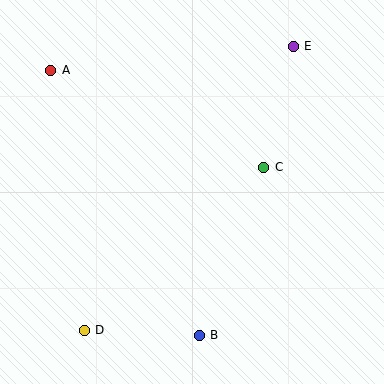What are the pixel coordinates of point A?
Point A is at (51, 70).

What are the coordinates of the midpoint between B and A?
The midpoint between B and A is at (125, 203).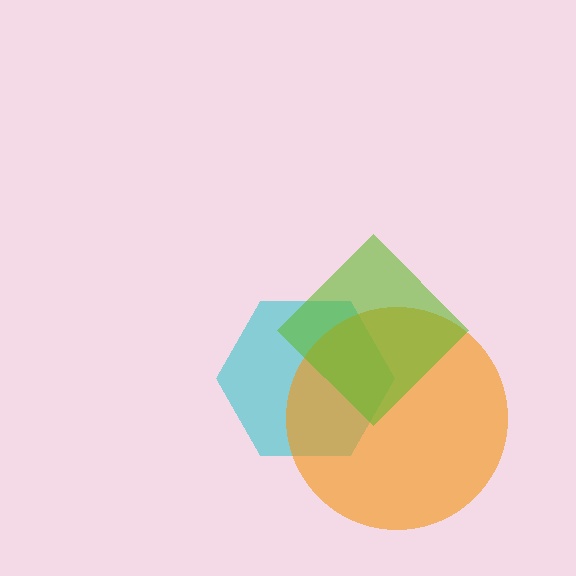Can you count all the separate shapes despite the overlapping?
Yes, there are 3 separate shapes.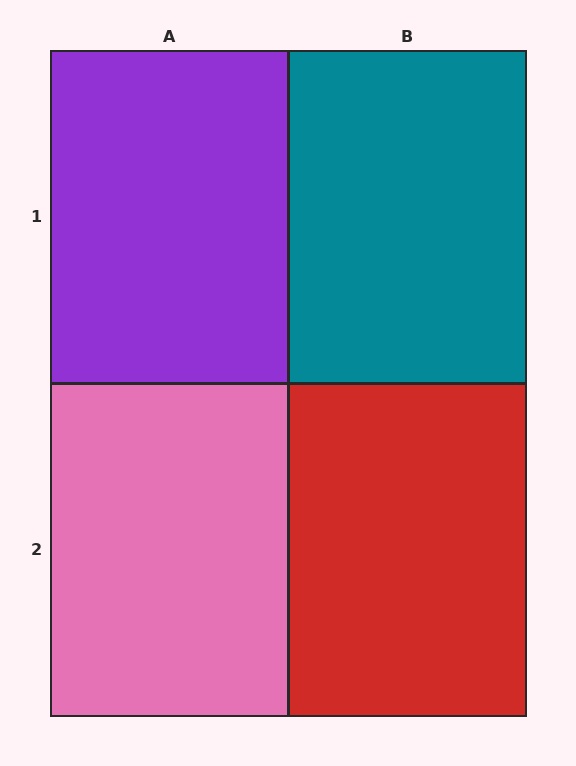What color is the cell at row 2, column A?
Pink.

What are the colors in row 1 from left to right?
Purple, teal.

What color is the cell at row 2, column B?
Red.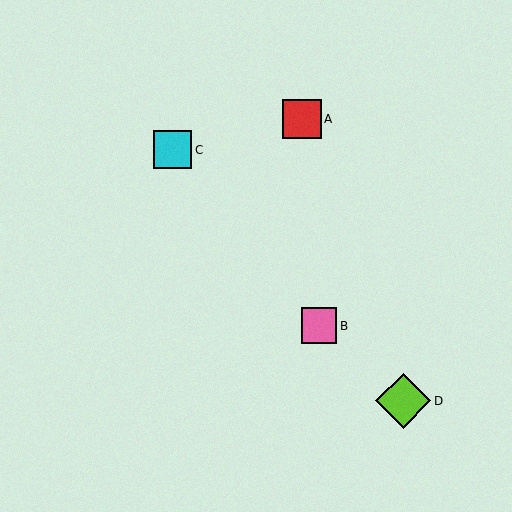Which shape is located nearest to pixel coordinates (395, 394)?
The lime diamond (labeled D) at (403, 401) is nearest to that location.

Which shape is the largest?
The lime diamond (labeled D) is the largest.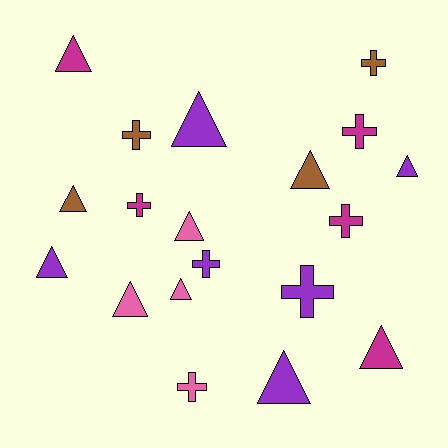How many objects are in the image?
There are 19 objects.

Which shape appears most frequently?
Triangle, with 11 objects.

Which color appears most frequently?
Purple, with 6 objects.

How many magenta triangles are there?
There are 2 magenta triangles.